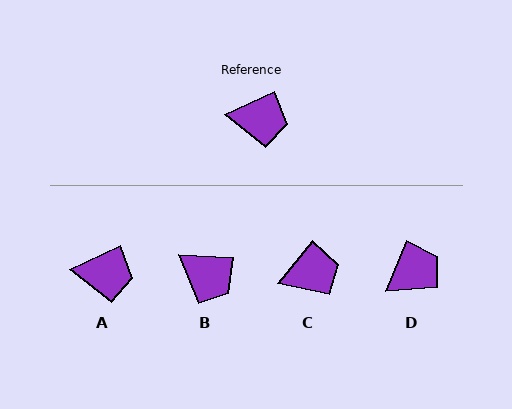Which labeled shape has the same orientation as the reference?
A.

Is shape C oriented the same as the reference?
No, it is off by about 26 degrees.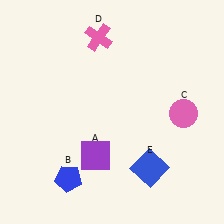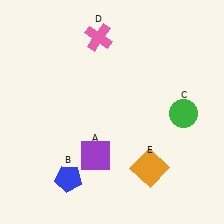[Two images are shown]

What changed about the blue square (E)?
In Image 1, E is blue. In Image 2, it changed to orange.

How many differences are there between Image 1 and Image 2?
There are 2 differences between the two images.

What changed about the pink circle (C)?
In Image 1, C is pink. In Image 2, it changed to green.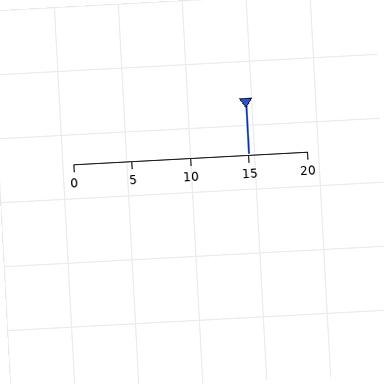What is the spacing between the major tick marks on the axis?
The major ticks are spaced 5 apart.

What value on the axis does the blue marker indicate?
The marker indicates approximately 15.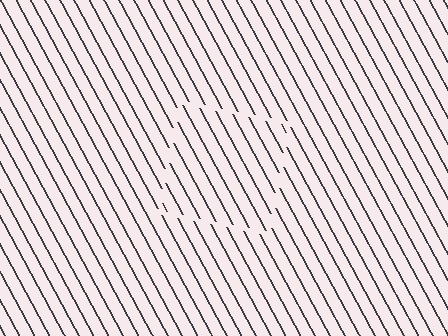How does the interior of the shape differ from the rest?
The interior of the shape contains the same grating, shifted by half a period — the contour is defined by the phase discontinuity where line-ends from the inner and outer gratings abut.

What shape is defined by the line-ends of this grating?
An illusory square. The interior of the shape contains the same grating, shifted by half a period — the contour is defined by the phase discontinuity where line-ends from the inner and outer gratings abut.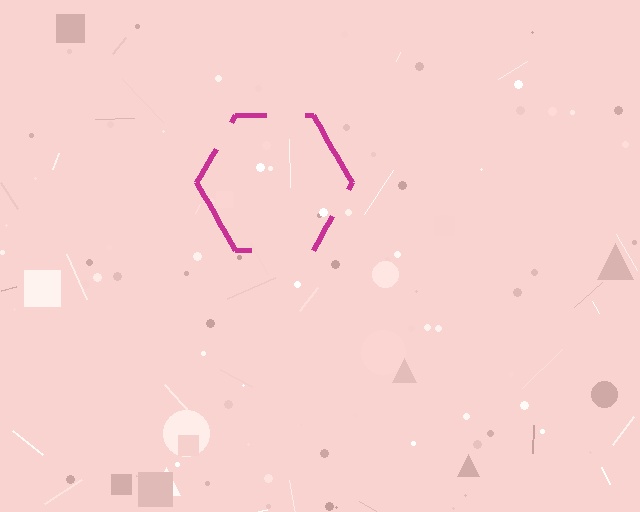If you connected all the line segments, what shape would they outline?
They would outline a hexagon.